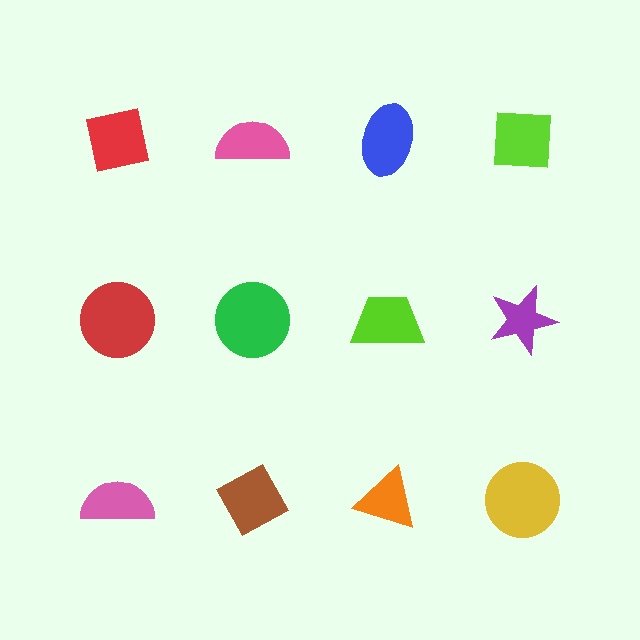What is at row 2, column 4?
A purple star.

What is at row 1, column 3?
A blue ellipse.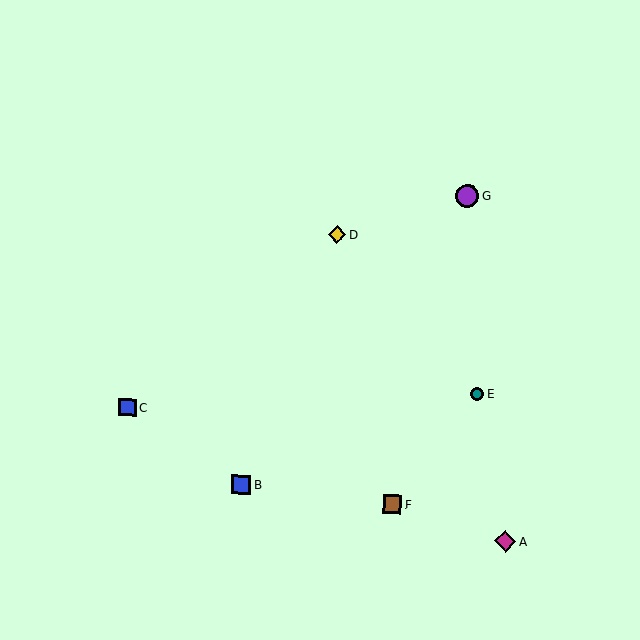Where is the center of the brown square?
The center of the brown square is at (392, 504).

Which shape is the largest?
The purple circle (labeled G) is the largest.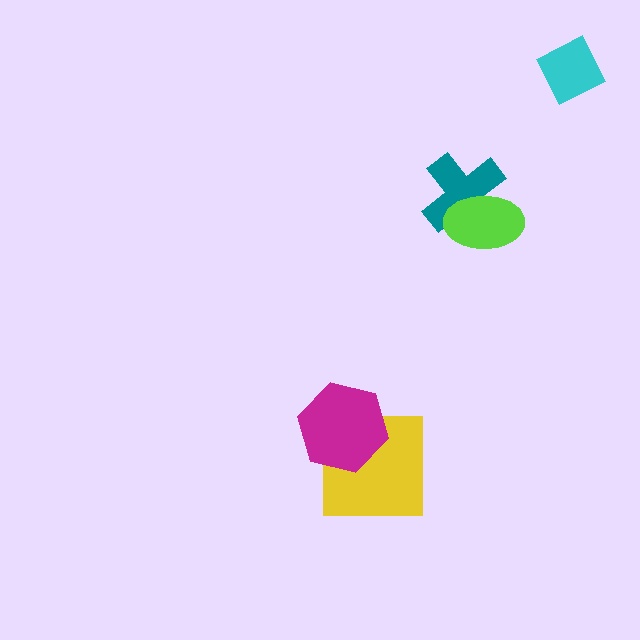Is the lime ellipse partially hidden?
No, no other shape covers it.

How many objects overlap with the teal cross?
1 object overlaps with the teal cross.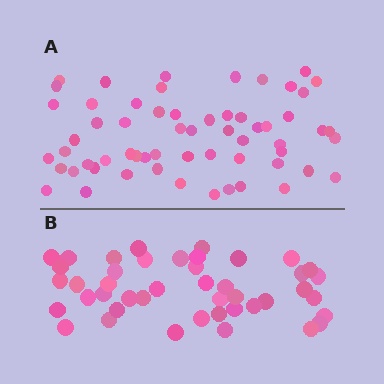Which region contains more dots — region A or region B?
Region A (the top region) has more dots.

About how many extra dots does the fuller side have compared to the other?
Region A has approximately 15 more dots than region B.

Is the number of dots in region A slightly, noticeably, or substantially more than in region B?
Region A has noticeably more, but not dramatically so. The ratio is roughly 1.4 to 1.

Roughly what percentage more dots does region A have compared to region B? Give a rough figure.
About 35% more.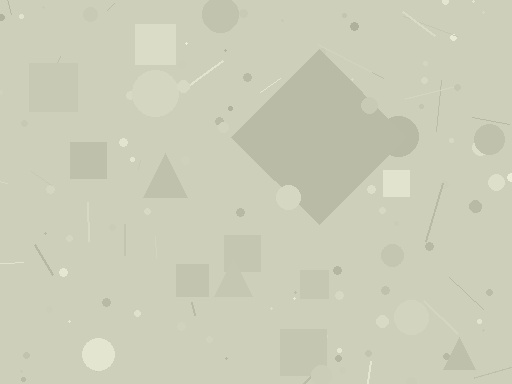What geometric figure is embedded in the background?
A diamond is embedded in the background.